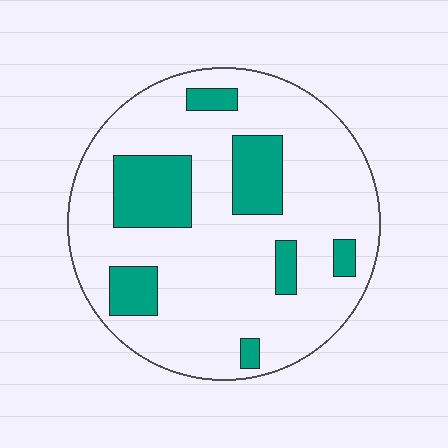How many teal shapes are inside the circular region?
7.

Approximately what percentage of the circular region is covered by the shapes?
Approximately 20%.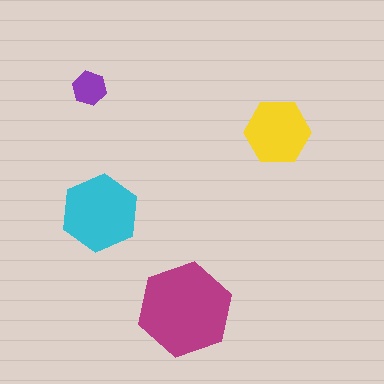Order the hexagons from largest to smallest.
the magenta one, the cyan one, the yellow one, the purple one.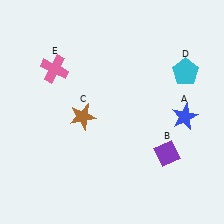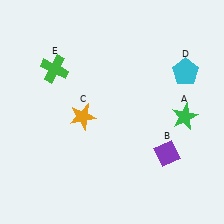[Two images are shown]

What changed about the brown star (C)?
In Image 1, C is brown. In Image 2, it changed to orange.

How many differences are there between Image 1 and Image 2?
There are 3 differences between the two images.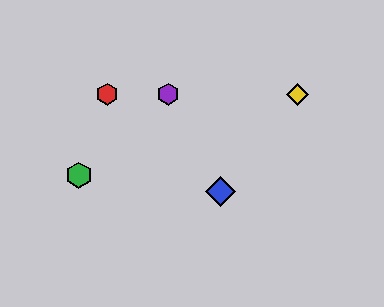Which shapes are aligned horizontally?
The red hexagon, the yellow diamond, the purple hexagon are aligned horizontally.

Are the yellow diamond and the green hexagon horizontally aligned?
No, the yellow diamond is at y≈94 and the green hexagon is at y≈175.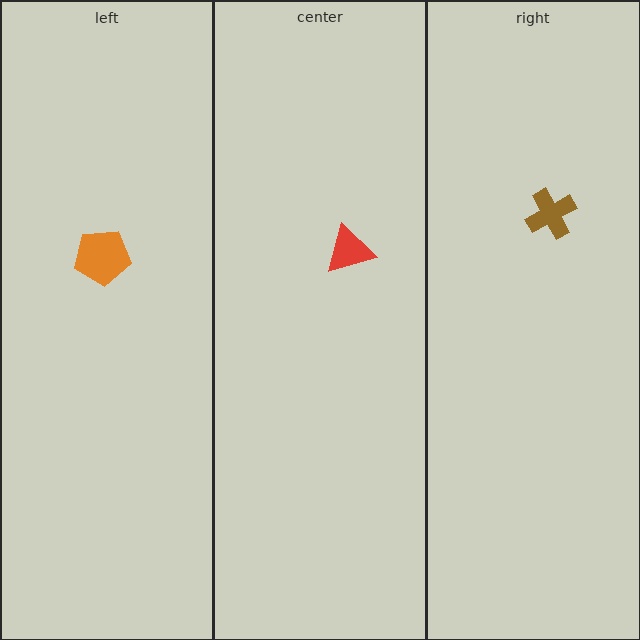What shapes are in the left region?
The orange pentagon.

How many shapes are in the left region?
1.